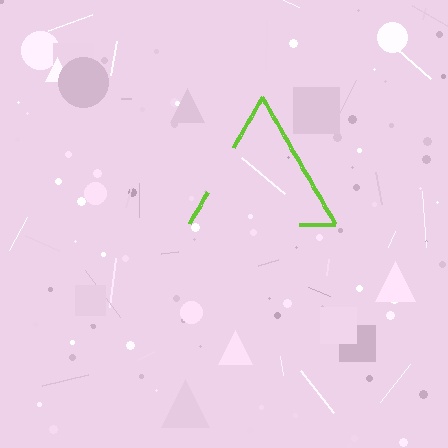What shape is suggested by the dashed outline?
The dashed outline suggests a triangle.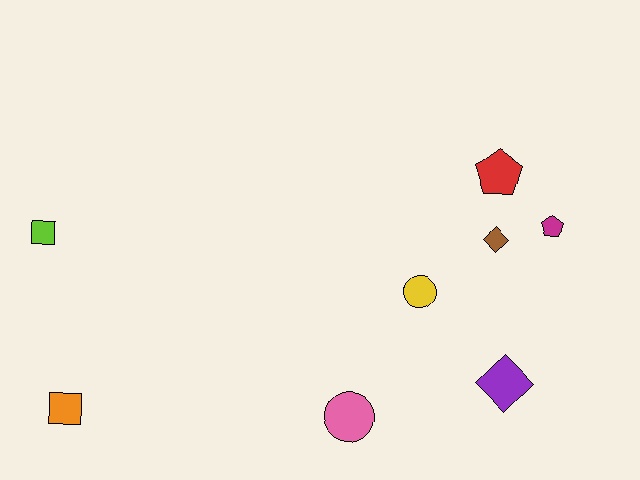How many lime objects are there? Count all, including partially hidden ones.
There is 1 lime object.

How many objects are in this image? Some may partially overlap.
There are 8 objects.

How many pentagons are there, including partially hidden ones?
There are 2 pentagons.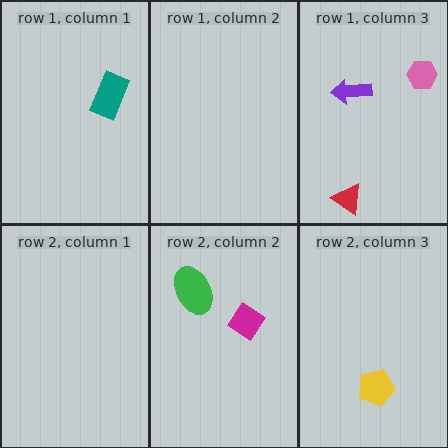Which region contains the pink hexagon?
The row 1, column 3 region.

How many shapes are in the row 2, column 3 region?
1.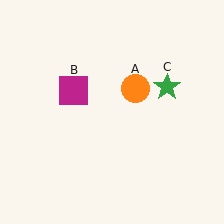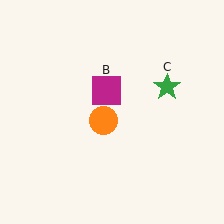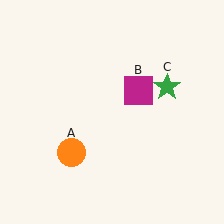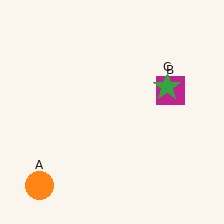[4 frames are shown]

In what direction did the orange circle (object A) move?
The orange circle (object A) moved down and to the left.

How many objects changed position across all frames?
2 objects changed position: orange circle (object A), magenta square (object B).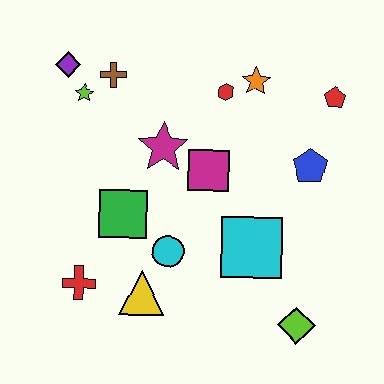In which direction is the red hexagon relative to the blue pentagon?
The red hexagon is to the left of the blue pentagon.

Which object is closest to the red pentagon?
The blue pentagon is closest to the red pentagon.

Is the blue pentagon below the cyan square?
No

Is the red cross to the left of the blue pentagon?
Yes